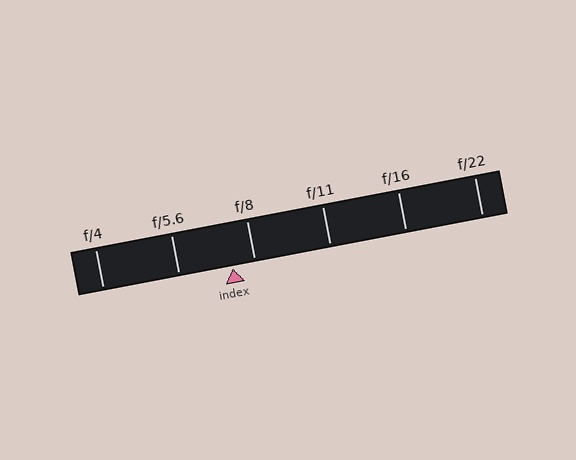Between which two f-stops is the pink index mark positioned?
The index mark is between f/5.6 and f/8.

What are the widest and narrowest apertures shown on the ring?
The widest aperture shown is f/4 and the narrowest is f/22.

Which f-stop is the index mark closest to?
The index mark is closest to f/8.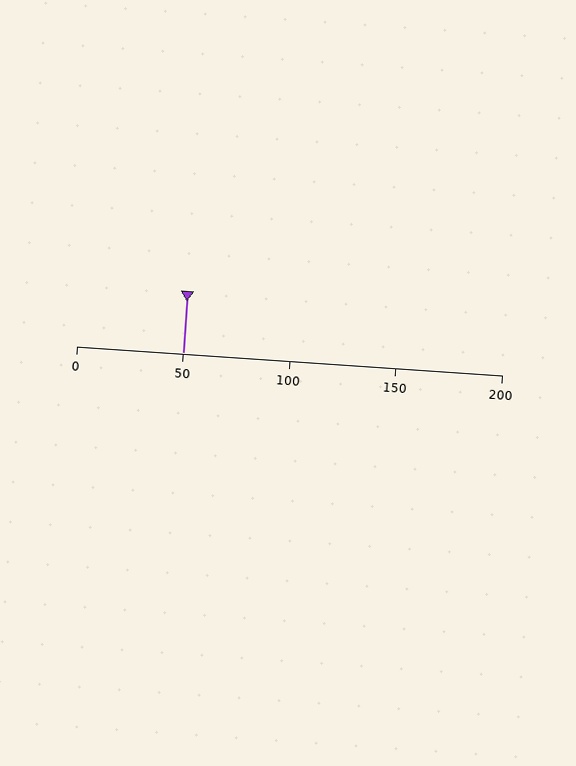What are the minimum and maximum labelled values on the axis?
The axis runs from 0 to 200.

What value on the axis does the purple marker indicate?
The marker indicates approximately 50.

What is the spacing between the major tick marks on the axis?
The major ticks are spaced 50 apart.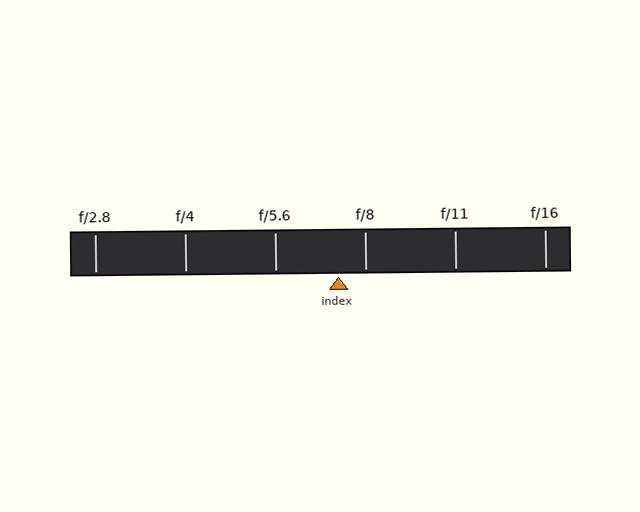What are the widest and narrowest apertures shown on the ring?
The widest aperture shown is f/2.8 and the narrowest is f/16.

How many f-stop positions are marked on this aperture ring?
There are 6 f-stop positions marked.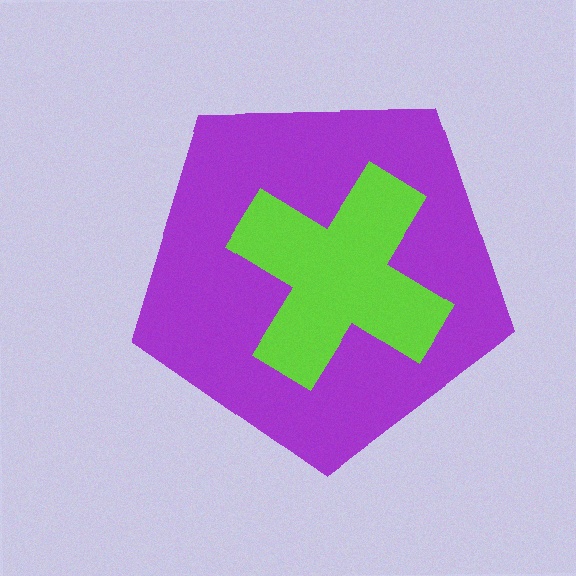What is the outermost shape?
The purple pentagon.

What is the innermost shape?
The lime cross.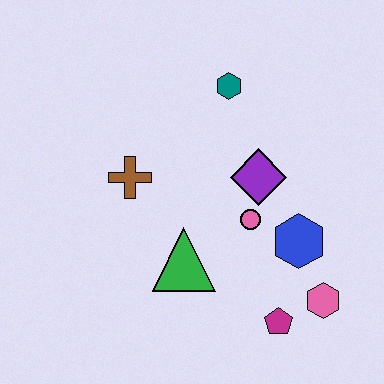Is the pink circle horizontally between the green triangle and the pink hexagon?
Yes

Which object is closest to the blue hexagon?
The pink circle is closest to the blue hexagon.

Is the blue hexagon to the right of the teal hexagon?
Yes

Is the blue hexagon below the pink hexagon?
No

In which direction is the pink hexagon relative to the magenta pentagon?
The pink hexagon is to the right of the magenta pentagon.